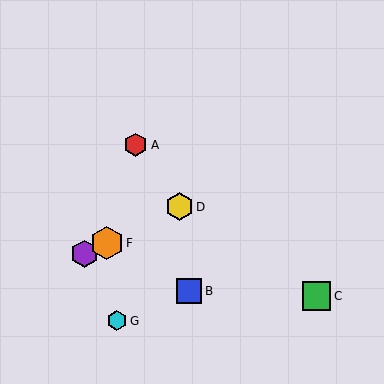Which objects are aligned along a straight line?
Objects D, E, F are aligned along a straight line.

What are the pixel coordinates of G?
Object G is at (117, 321).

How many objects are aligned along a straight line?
3 objects (D, E, F) are aligned along a straight line.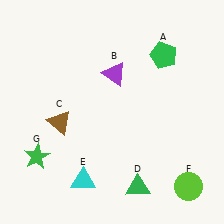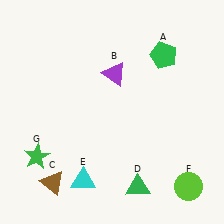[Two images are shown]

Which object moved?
The brown triangle (C) moved down.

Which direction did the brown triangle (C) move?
The brown triangle (C) moved down.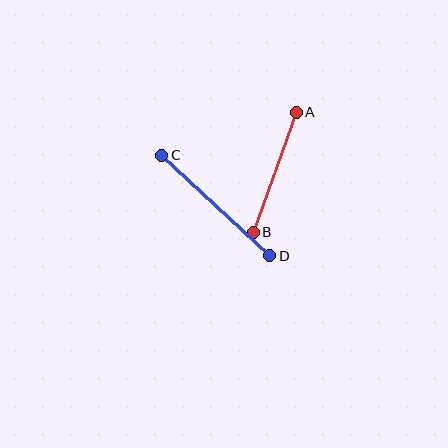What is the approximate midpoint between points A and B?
The midpoint is at approximately (275, 172) pixels.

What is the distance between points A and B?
The distance is approximately 127 pixels.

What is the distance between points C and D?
The distance is approximately 148 pixels.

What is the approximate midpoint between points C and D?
The midpoint is at approximately (216, 205) pixels.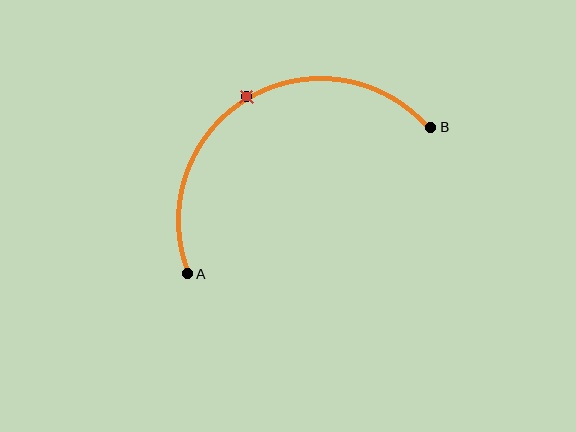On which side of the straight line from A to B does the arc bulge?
The arc bulges above the straight line connecting A and B.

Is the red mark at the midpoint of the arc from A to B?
Yes. The red mark lies on the arc at equal arc-length from both A and B — it is the arc midpoint.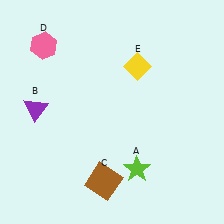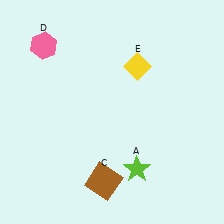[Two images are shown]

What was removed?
The purple triangle (B) was removed in Image 2.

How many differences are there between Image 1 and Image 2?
There is 1 difference between the two images.